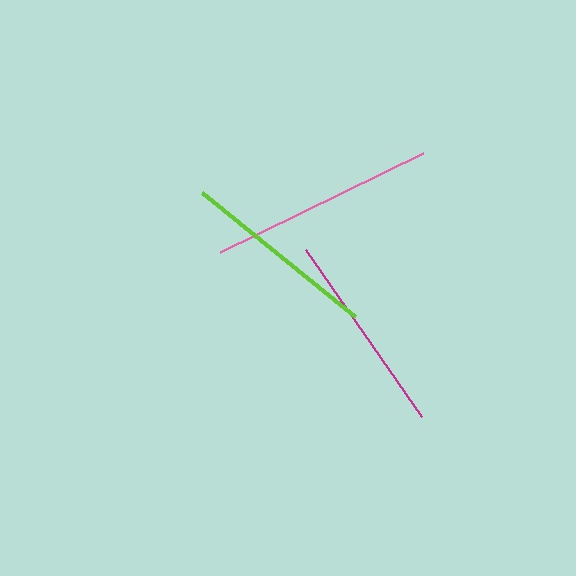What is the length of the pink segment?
The pink segment is approximately 226 pixels long.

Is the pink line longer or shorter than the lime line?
The pink line is longer than the lime line.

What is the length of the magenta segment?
The magenta segment is approximately 203 pixels long.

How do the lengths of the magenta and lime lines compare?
The magenta and lime lines are approximately the same length.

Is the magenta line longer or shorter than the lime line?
The magenta line is longer than the lime line.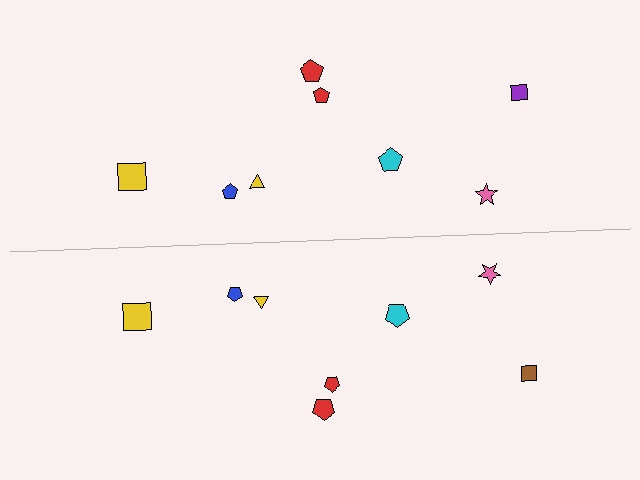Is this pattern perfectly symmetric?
No, the pattern is not perfectly symmetric. The brown square on the bottom side breaks the symmetry — its mirror counterpart is purple.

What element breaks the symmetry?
The brown square on the bottom side breaks the symmetry — its mirror counterpart is purple.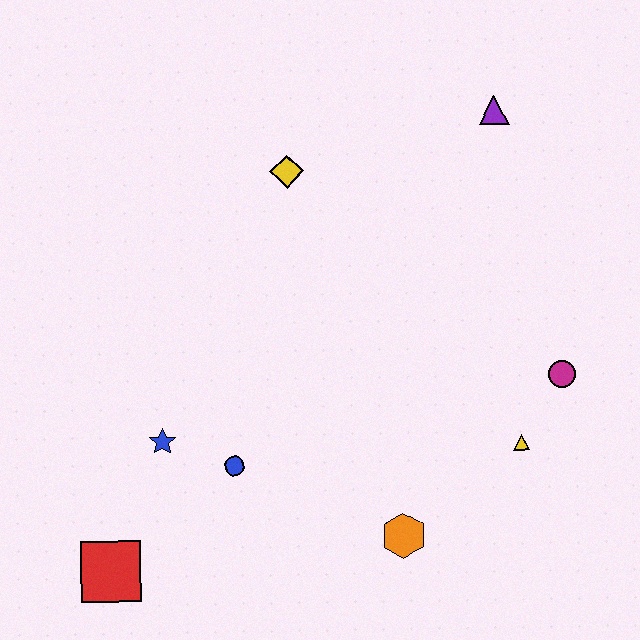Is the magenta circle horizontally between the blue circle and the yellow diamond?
No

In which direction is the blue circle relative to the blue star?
The blue circle is to the right of the blue star.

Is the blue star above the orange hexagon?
Yes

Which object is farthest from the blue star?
The purple triangle is farthest from the blue star.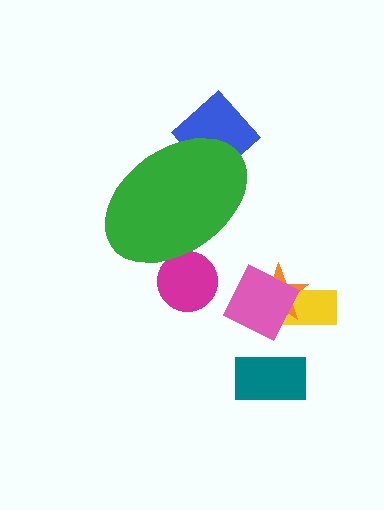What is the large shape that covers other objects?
A green ellipse.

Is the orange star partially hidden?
No, the orange star is fully visible.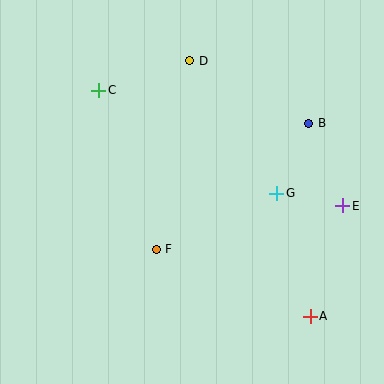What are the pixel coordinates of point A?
Point A is at (310, 316).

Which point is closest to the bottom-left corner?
Point F is closest to the bottom-left corner.